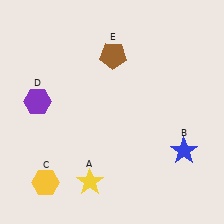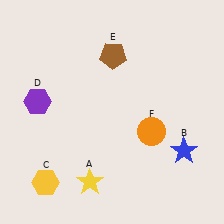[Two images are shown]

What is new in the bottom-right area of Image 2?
An orange circle (F) was added in the bottom-right area of Image 2.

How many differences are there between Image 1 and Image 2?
There is 1 difference between the two images.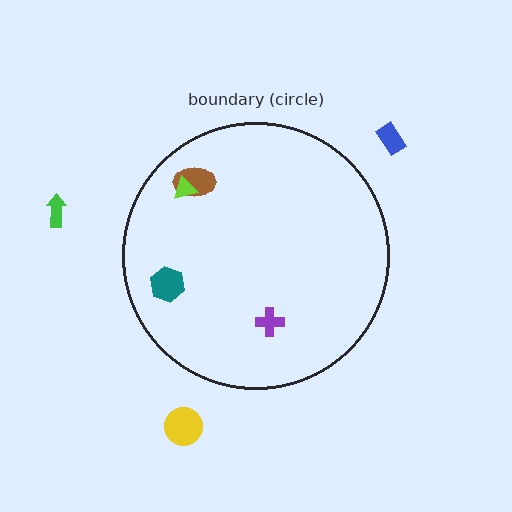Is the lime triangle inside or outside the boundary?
Inside.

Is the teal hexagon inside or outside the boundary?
Inside.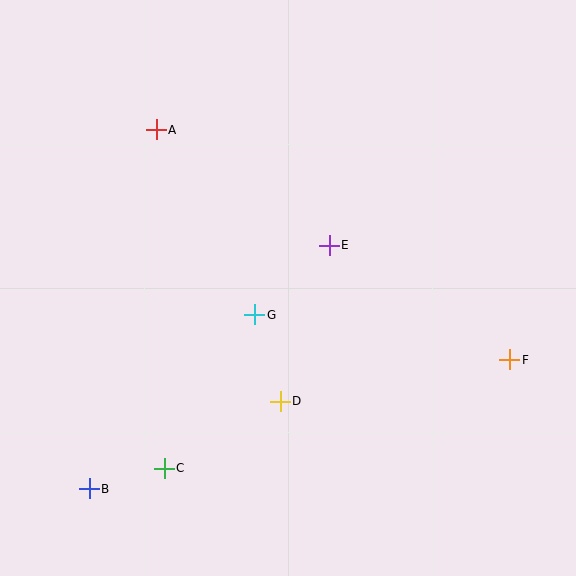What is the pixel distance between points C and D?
The distance between C and D is 134 pixels.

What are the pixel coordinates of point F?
Point F is at (510, 360).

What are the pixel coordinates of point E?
Point E is at (329, 245).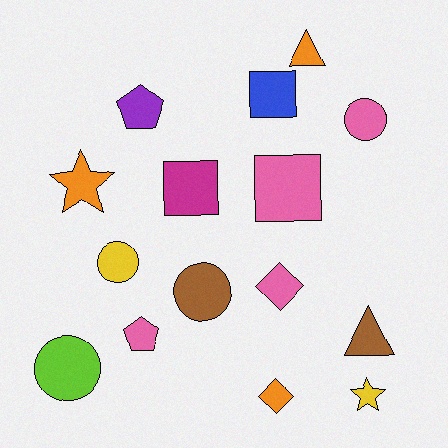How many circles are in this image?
There are 4 circles.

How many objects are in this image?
There are 15 objects.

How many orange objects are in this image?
There are 3 orange objects.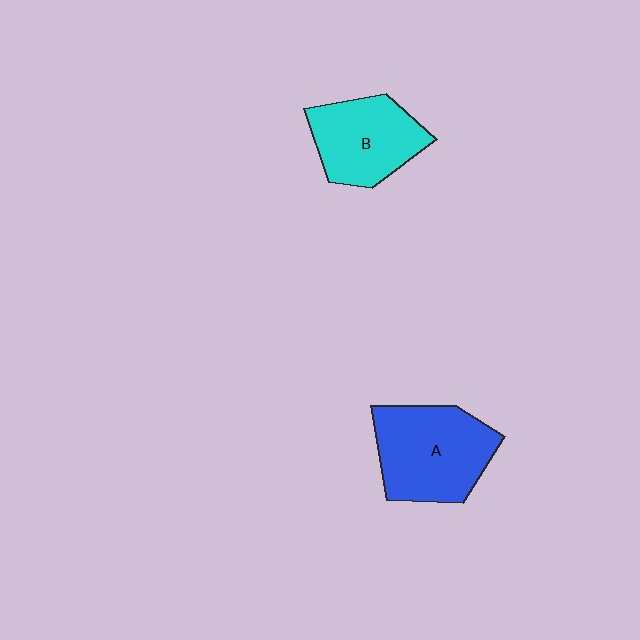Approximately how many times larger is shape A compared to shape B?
Approximately 1.3 times.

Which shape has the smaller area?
Shape B (cyan).